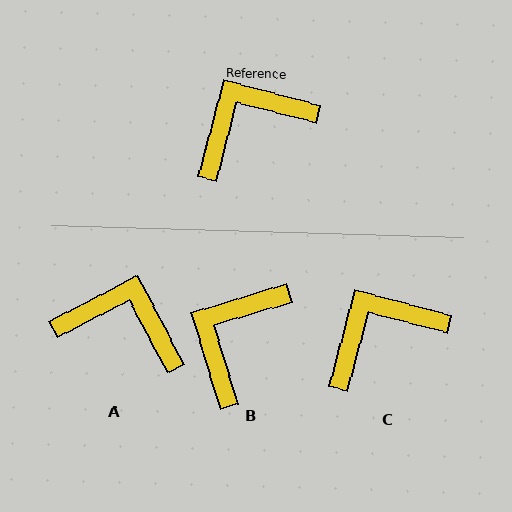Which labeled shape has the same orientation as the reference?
C.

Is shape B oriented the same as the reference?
No, it is off by about 32 degrees.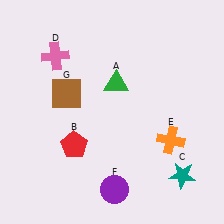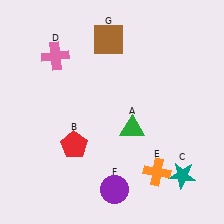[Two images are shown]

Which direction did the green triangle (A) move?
The green triangle (A) moved down.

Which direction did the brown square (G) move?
The brown square (G) moved up.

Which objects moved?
The objects that moved are: the green triangle (A), the orange cross (E), the brown square (G).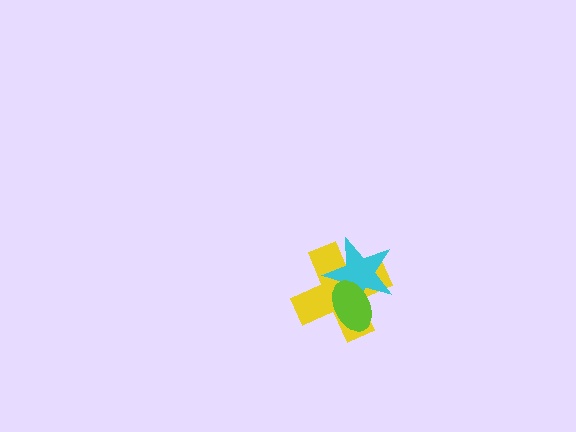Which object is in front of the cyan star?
The lime ellipse is in front of the cyan star.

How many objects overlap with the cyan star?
2 objects overlap with the cyan star.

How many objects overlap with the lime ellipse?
2 objects overlap with the lime ellipse.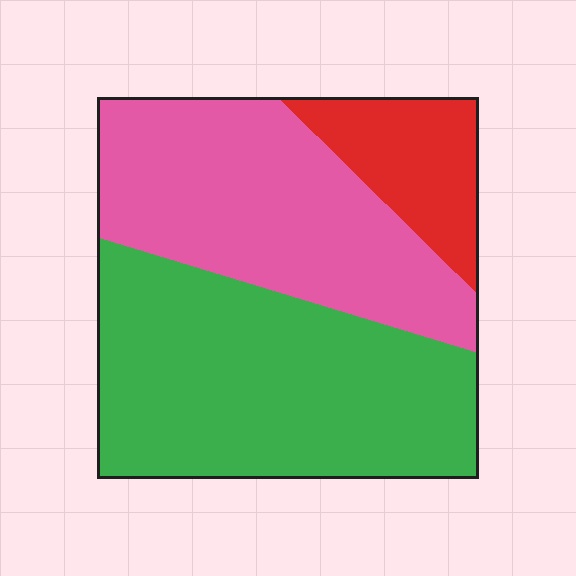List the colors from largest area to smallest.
From largest to smallest: green, pink, red.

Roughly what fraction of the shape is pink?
Pink takes up about three eighths (3/8) of the shape.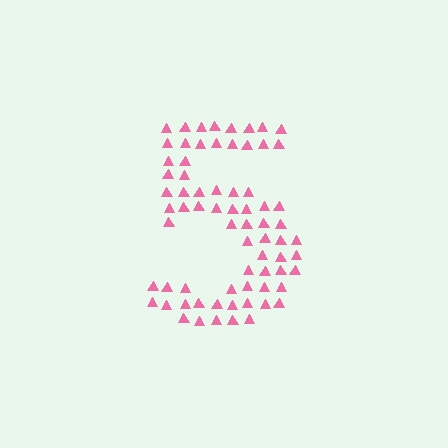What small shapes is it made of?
It is made of small triangles.